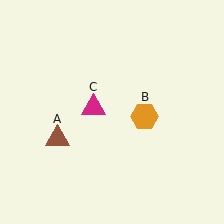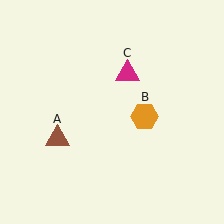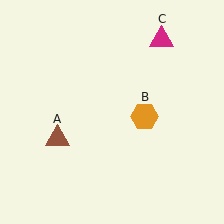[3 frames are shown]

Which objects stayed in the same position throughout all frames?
Brown triangle (object A) and orange hexagon (object B) remained stationary.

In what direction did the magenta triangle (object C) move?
The magenta triangle (object C) moved up and to the right.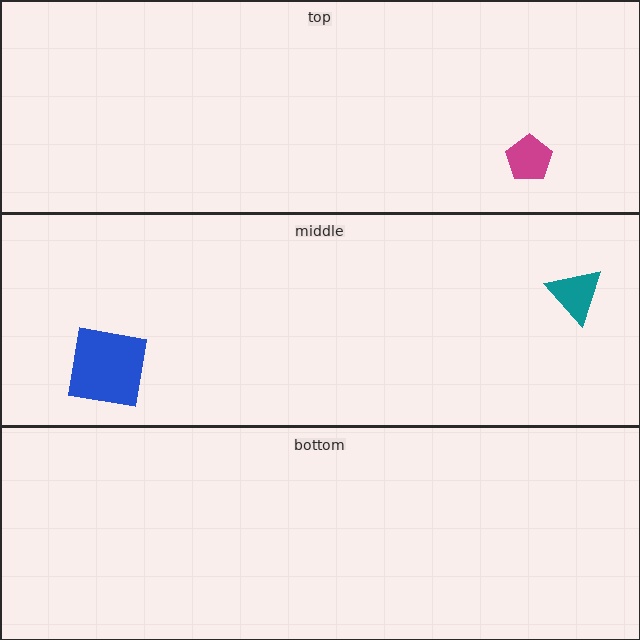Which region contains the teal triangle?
The middle region.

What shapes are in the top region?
The magenta pentagon.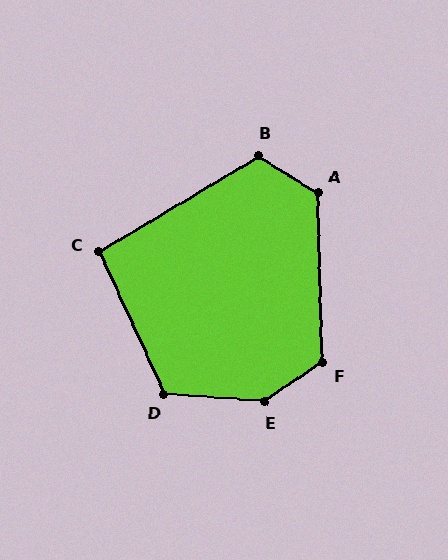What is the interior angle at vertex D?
Approximately 119 degrees (obtuse).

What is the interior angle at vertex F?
Approximately 123 degrees (obtuse).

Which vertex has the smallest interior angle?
C, at approximately 96 degrees.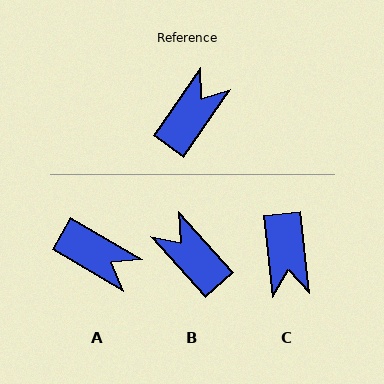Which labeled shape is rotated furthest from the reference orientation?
C, about 139 degrees away.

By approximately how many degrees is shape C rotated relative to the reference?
Approximately 139 degrees clockwise.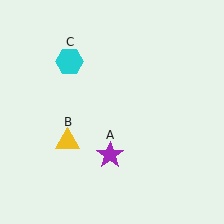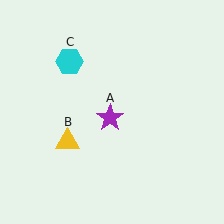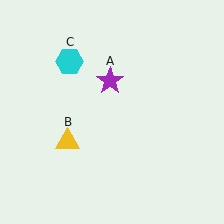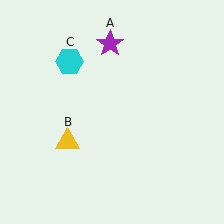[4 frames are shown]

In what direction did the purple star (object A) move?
The purple star (object A) moved up.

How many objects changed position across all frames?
1 object changed position: purple star (object A).